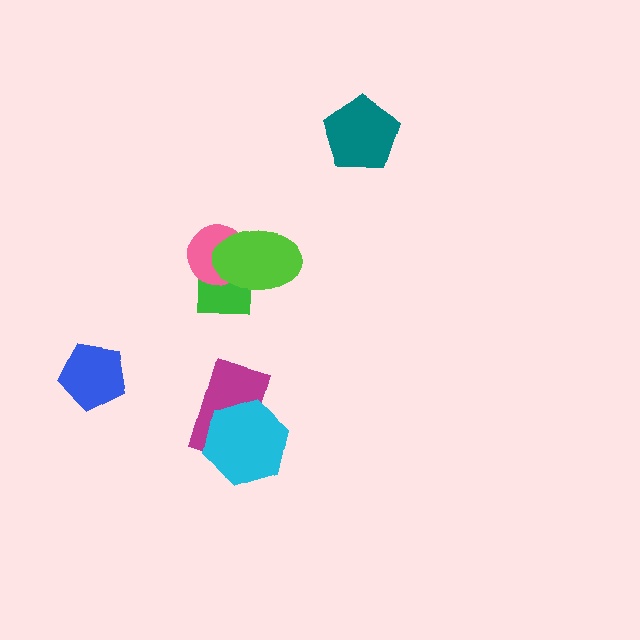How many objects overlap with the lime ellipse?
2 objects overlap with the lime ellipse.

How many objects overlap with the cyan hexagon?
1 object overlaps with the cyan hexagon.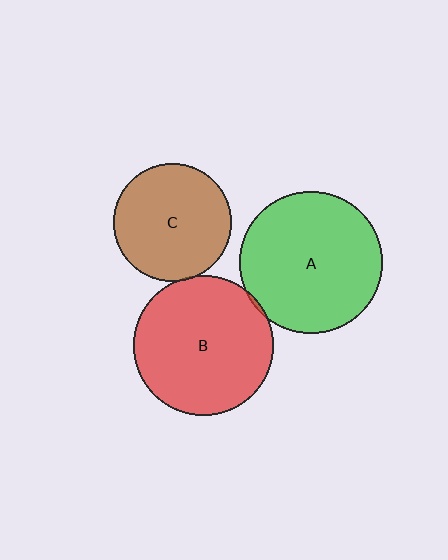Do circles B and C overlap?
Yes.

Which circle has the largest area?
Circle A (green).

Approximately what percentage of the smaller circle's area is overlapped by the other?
Approximately 5%.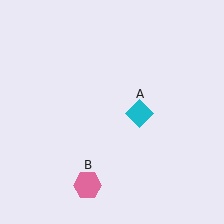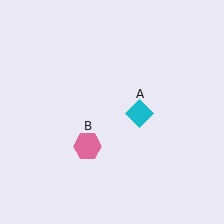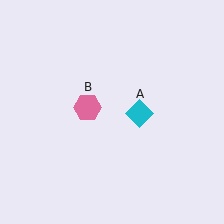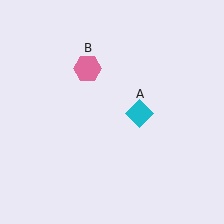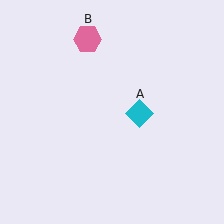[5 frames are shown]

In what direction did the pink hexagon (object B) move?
The pink hexagon (object B) moved up.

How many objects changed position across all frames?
1 object changed position: pink hexagon (object B).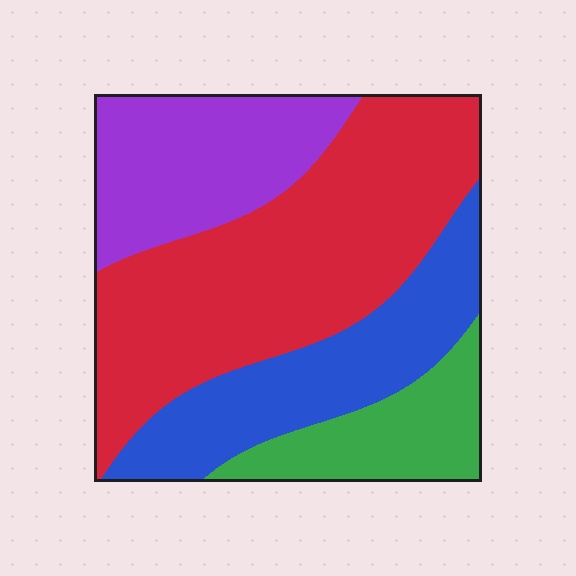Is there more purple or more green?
Purple.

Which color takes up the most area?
Red, at roughly 45%.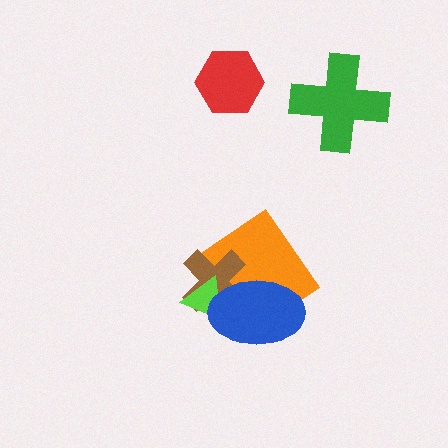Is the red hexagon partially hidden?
No, no other shape covers it.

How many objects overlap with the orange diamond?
3 objects overlap with the orange diamond.